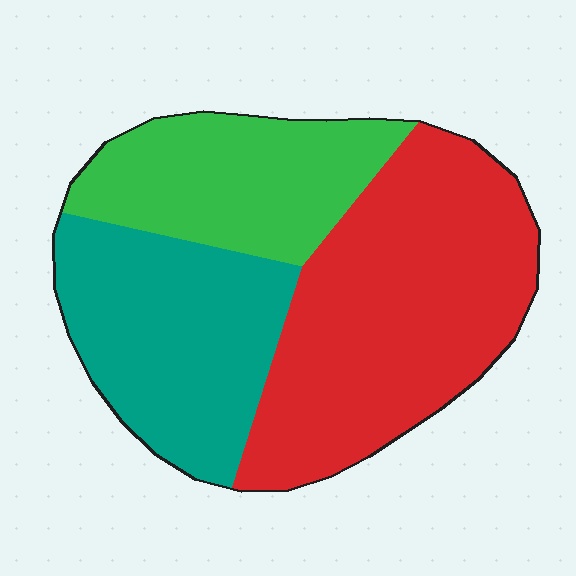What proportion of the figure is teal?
Teal covers 30% of the figure.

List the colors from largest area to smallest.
From largest to smallest: red, teal, green.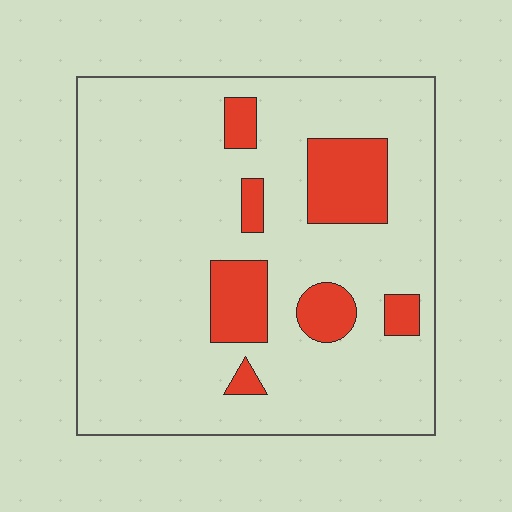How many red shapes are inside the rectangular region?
7.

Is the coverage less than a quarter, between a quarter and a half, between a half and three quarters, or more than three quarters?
Less than a quarter.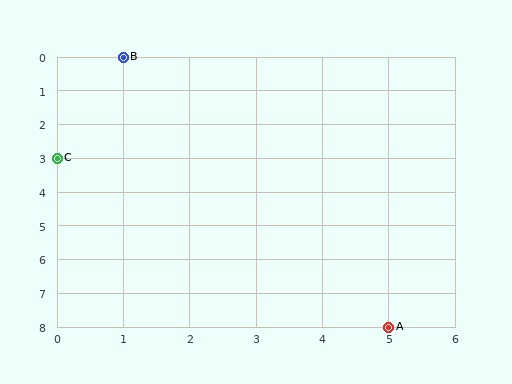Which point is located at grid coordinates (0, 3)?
Point C is at (0, 3).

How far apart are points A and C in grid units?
Points A and C are 5 columns and 5 rows apart (about 7.1 grid units diagonally).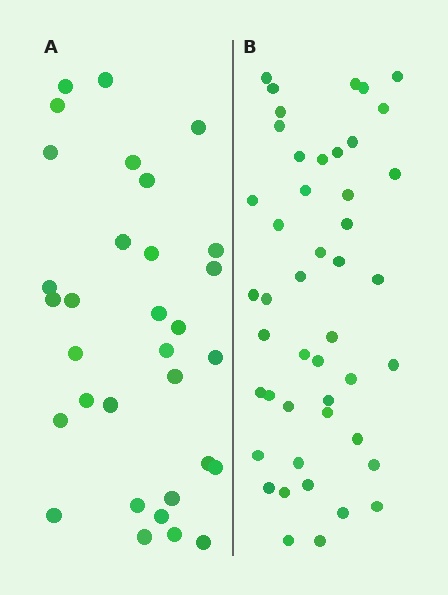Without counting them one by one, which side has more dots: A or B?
Region B (the right region) has more dots.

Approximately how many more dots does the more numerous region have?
Region B has approximately 15 more dots than region A.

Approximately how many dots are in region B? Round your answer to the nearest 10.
About 50 dots. (The exact count is 46, which rounds to 50.)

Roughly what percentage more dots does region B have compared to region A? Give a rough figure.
About 45% more.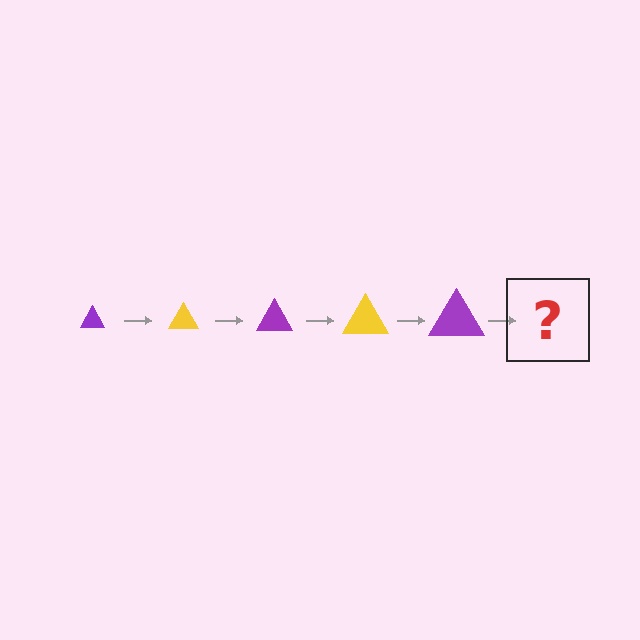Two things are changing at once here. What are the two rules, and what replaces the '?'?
The two rules are that the triangle grows larger each step and the color cycles through purple and yellow. The '?' should be a yellow triangle, larger than the previous one.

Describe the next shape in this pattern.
It should be a yellow triangle, larger than the previous one.